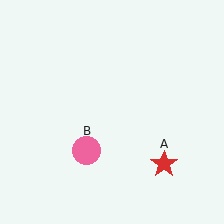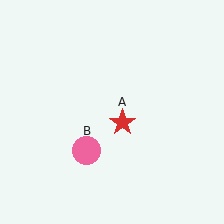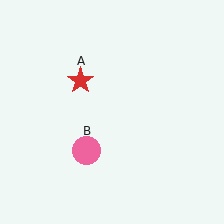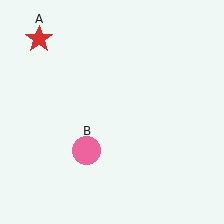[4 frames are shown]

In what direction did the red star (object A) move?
The red star (object A) moved up and to the left.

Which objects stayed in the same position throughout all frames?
Pink circle (object B) remained stationary.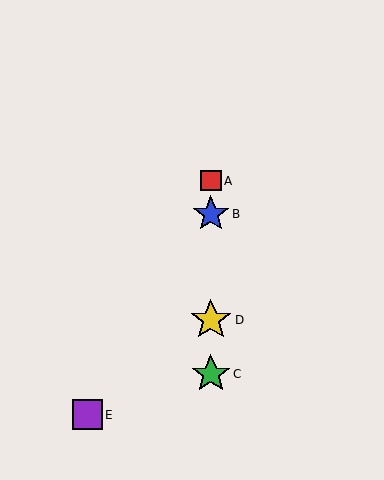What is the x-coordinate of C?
Object C is at x≈211.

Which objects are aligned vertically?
Objects A, B, C, D are aligned vertically.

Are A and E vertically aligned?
No, A is at x≈211 and E is at x≈87.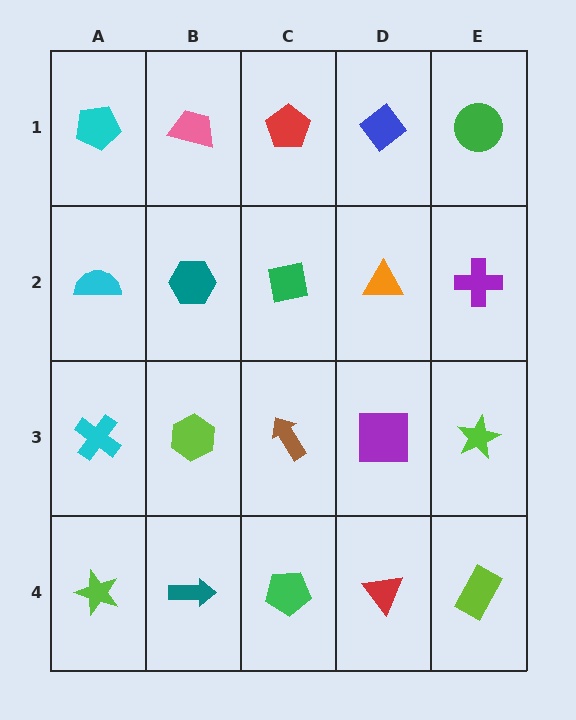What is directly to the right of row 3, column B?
A brown arrow.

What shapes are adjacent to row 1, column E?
A purple cross (row 2, column E), a blue diamond (row 1, column D).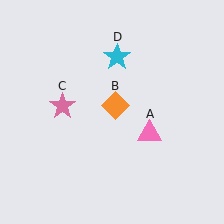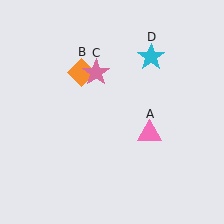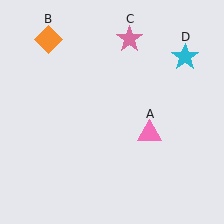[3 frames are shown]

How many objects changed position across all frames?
3 objects changed position: orange diamond (object B), pink star (object C), cyan star (object D).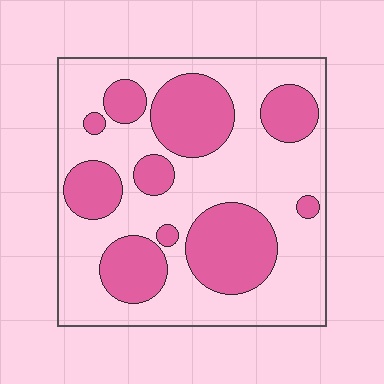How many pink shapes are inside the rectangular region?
10.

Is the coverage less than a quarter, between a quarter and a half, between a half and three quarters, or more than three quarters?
Between a quarter and a half.